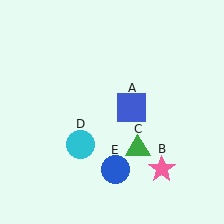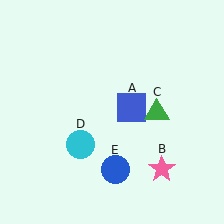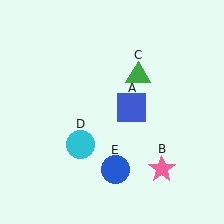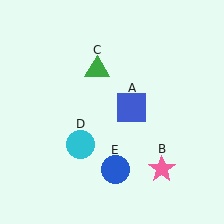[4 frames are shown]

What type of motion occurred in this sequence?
The green triangle (object C) rotated counterclockwise around the center of the scene.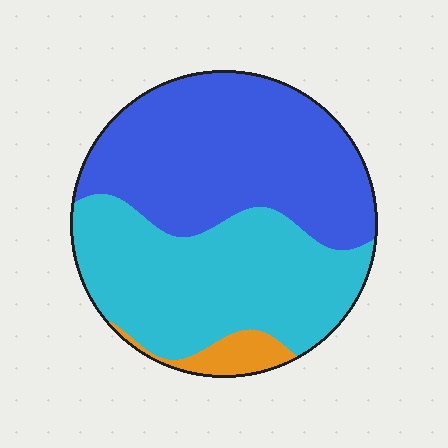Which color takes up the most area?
Blue, at roughly 50%.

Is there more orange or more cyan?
Cyan.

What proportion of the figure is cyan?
Cyan covers roughly 45% of the figure.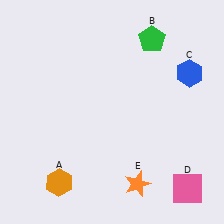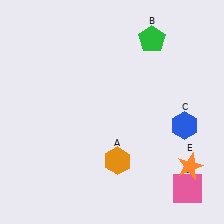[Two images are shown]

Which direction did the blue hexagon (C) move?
The blue hexagon (C) moved down.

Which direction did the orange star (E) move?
The orange star (E) moved right.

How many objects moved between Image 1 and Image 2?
3 objects moved between the two images.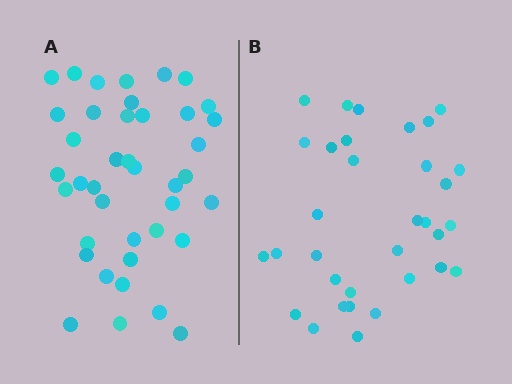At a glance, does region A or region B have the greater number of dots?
Region A (the left region) has more dots.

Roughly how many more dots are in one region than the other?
Region A has roughly 8 or so more dots than region B.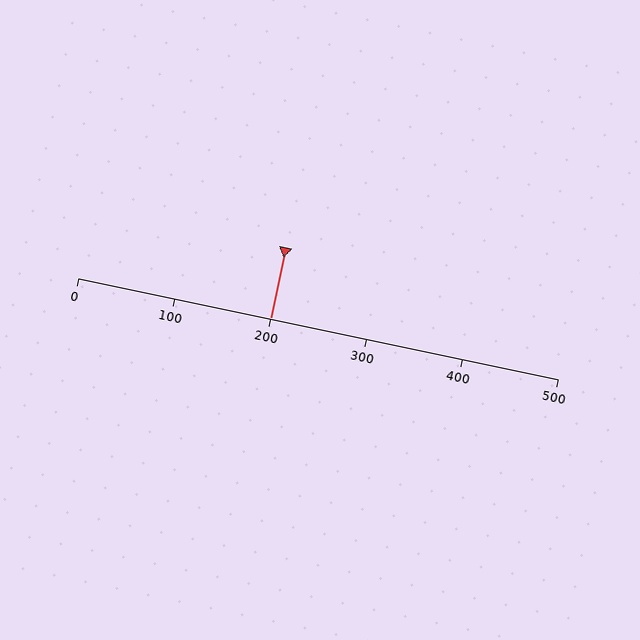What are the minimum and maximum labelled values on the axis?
The axis runs from 0 to 500.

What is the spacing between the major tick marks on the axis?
The major ticks are spaced 100 apart.